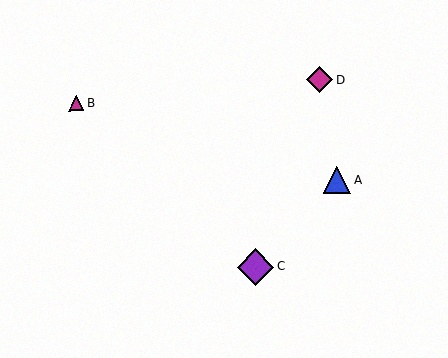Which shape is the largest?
The purple diamond (labeled C) is the largest.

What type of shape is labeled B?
Shape B is a magenta triangle.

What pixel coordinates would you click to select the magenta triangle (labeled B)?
Click at (76, 104) to select the magenta triangle B.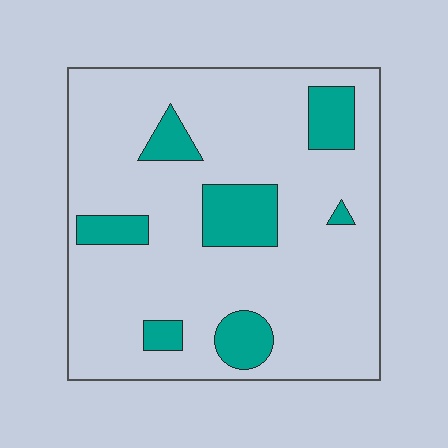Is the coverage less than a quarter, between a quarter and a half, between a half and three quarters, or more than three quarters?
Less than a quarter.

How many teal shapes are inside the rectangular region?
7.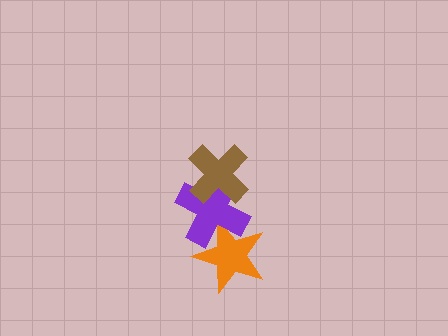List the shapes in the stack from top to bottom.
From top to bottom: the brown cross, the purple cross, the orange star.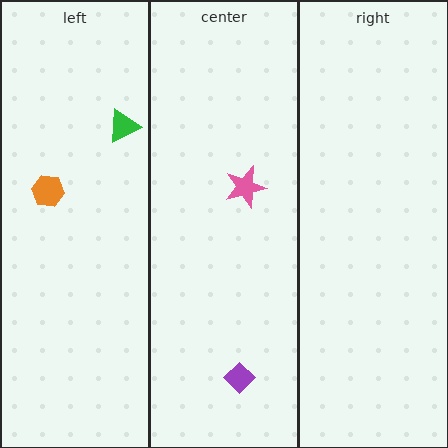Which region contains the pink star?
The center region.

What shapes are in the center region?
The purple diamond, the pink star.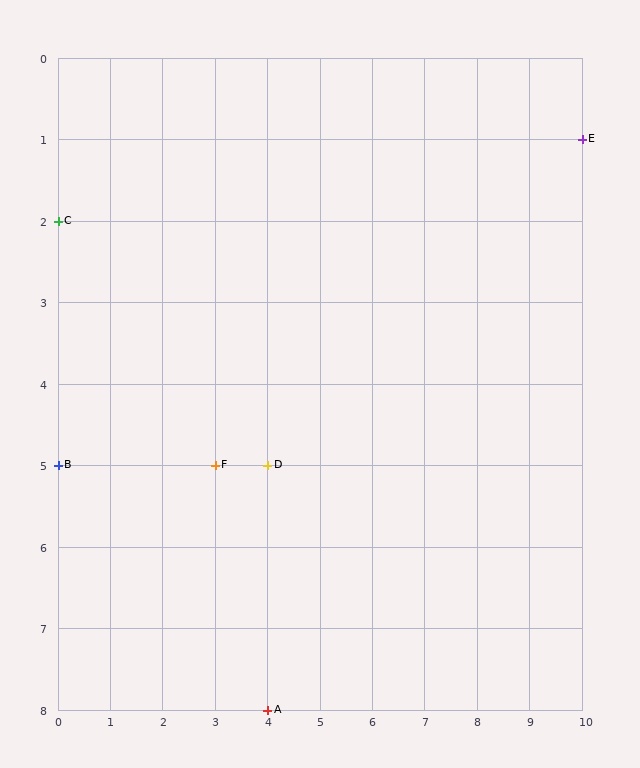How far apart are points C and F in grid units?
Points C and F are 3 columns and 3 rows apart (about 4.2 grid units diagonally).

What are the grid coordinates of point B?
Point B is at grid coordinates (0, 5).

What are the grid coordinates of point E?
Point E is at grid coordinates (10, 1).